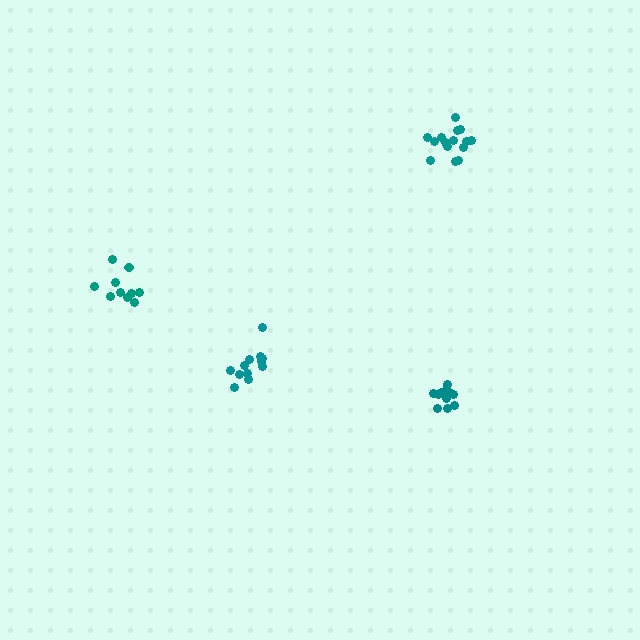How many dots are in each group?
Group 1: 12 dots, Group 2: 15 dots, Group 3: 12 dots, Group 4: 10 dots (49 total).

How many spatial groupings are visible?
There are 4 spatial groupings.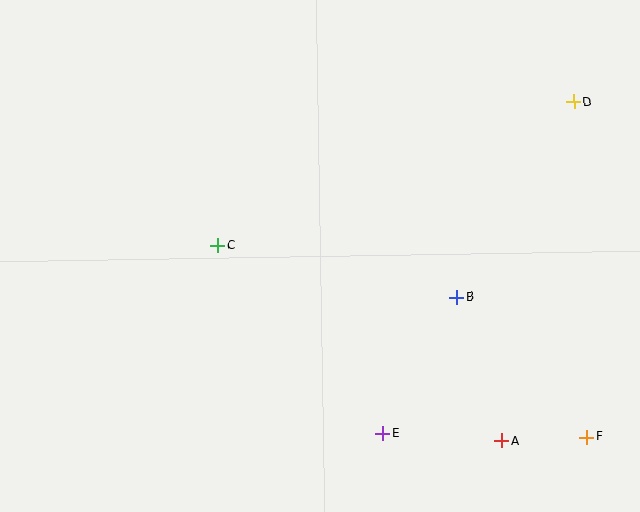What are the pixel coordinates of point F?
Point F is at (587, 437).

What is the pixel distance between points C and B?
The distance between C and B is 245 pixels.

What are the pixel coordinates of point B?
Point B is at (456, 297).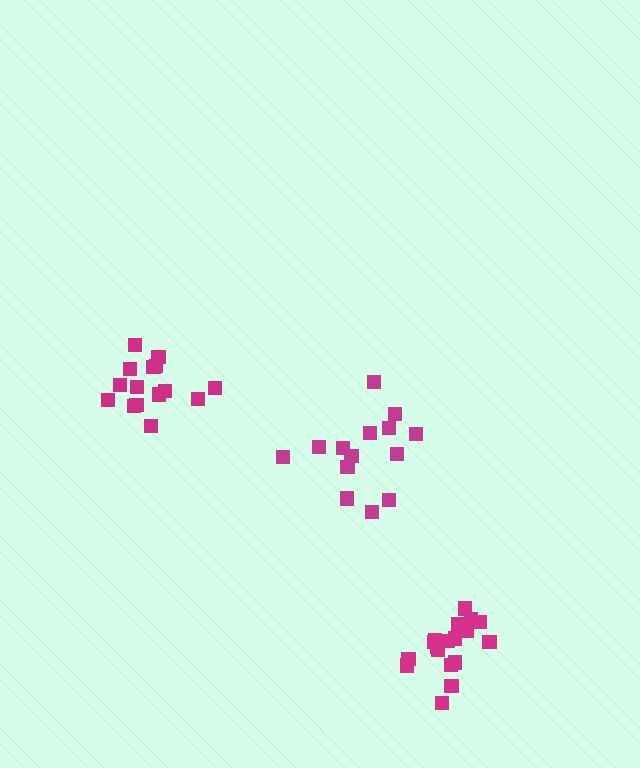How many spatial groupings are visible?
There are 3 spatial groupings.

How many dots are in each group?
Group 1: 18 dots, Group 2: 15 dots, Group 3: 14 dots (47 total).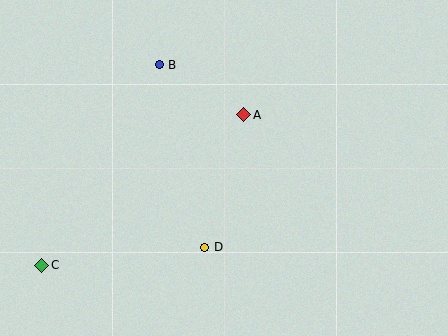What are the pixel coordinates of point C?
Point C is at (42, 265).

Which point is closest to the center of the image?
Point A at (244, 115) is closest to the center.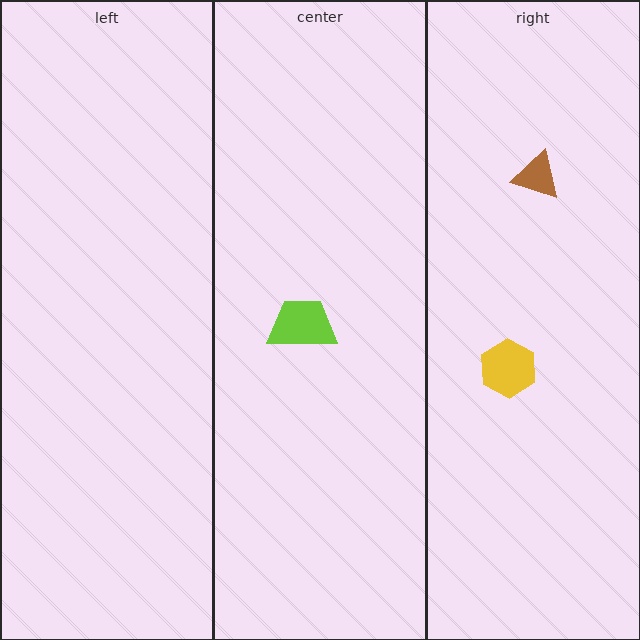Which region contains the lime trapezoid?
The center region.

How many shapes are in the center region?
1.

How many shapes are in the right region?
2.